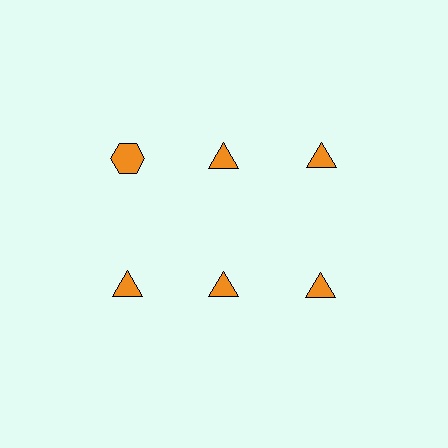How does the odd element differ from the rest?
It has a different shape: hexagon instead of triangle.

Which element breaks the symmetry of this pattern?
The orange hexagon in the top row, leftmost column breaks the symmetry. All other shapes are orange triangles.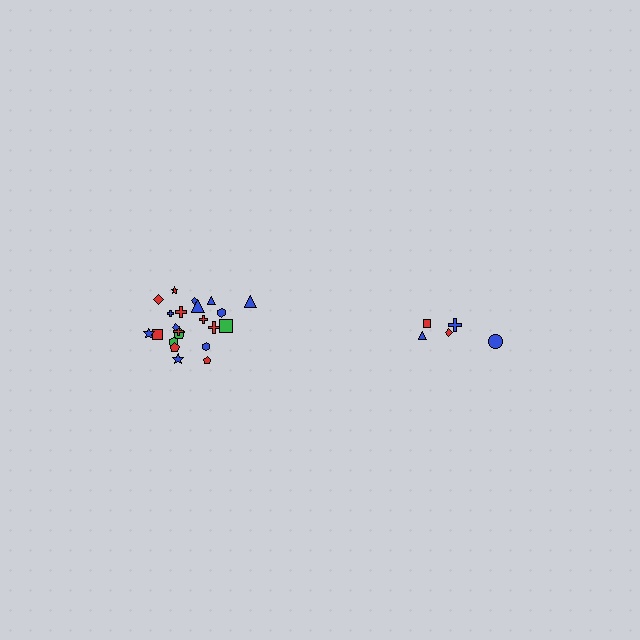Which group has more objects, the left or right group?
The left group.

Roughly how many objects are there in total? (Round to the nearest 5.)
Roughly 25 objects in total.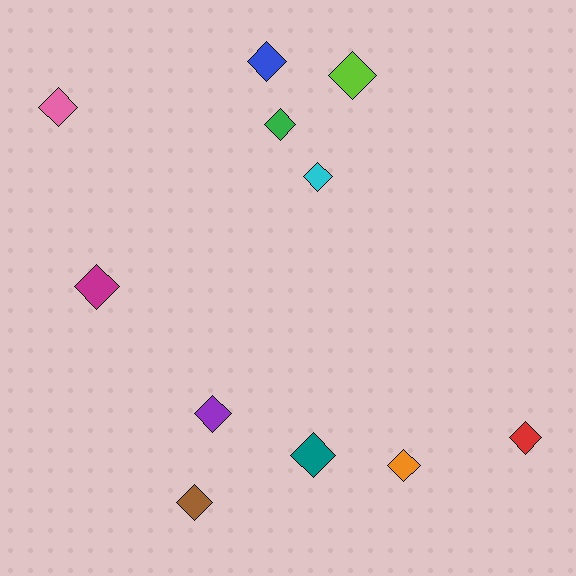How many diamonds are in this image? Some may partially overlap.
There are 11 diamonds.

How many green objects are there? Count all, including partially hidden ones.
There is 1 green object.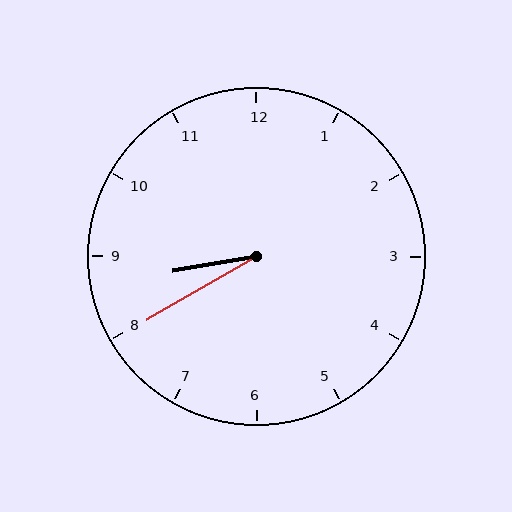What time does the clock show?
8:40.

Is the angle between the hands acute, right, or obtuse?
It is acute.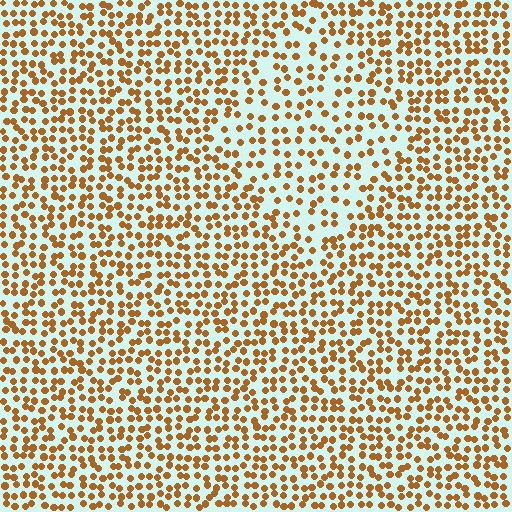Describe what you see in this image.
The image contains small brown elements arranged at two different densities. A diamond-shaped region is visible where the elements are less densely packed than the surrounding area.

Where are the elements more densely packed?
The elements are more densely packed outside the diamond boundary.